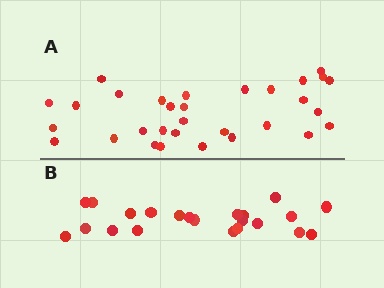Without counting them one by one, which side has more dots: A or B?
Region A (the top region) has more dots.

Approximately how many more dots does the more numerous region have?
Region A has roughly 8 or so more dots than region B.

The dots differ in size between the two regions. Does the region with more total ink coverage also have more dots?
No. Region B has more total ink coverage because its dots are larger, but region A actually contains more individual dots. Total area can be misleading — the number of items is what matters here.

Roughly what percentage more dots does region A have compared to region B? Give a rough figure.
About 40% more.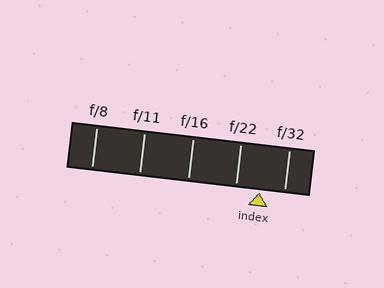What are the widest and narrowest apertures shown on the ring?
The widest aperture shown is f/8 and the narrowest is f/32.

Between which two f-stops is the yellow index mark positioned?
The index mark is between f/22 and f/32.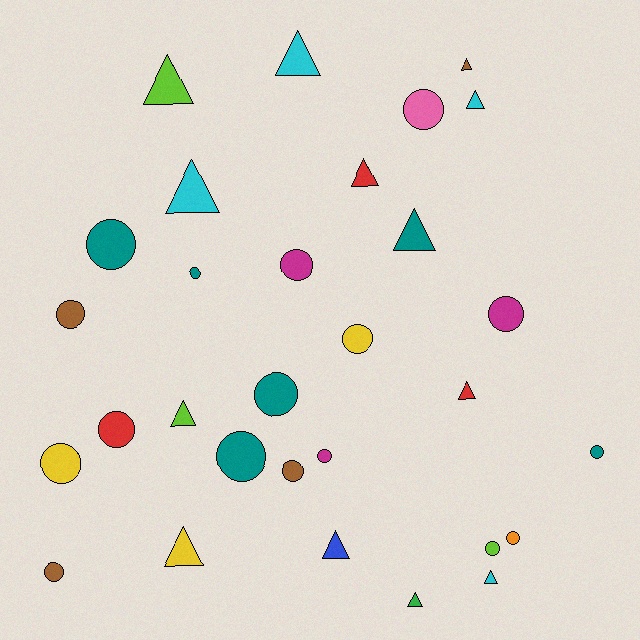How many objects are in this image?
There are 30 objects.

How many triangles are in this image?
There are 13 triangles.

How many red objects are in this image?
There are 3 red objects.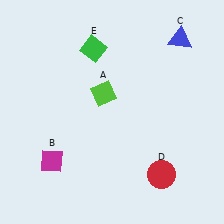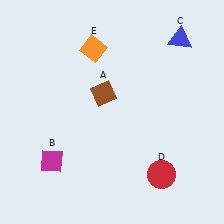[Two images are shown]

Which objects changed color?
A changed from lime to brown. E changed from green to orange.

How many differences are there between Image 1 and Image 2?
There are 2 differences between the two images.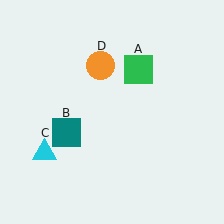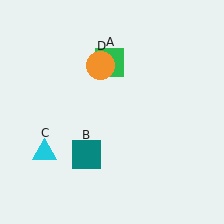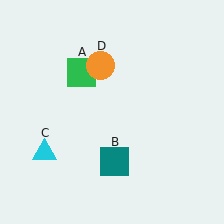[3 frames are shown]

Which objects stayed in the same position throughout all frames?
Cyan triangle (object C) and orange circle (object D) remained stationary.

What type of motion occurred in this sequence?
The green square (object A), teal square (object B) rotated counterclockwise around the center of the scene.